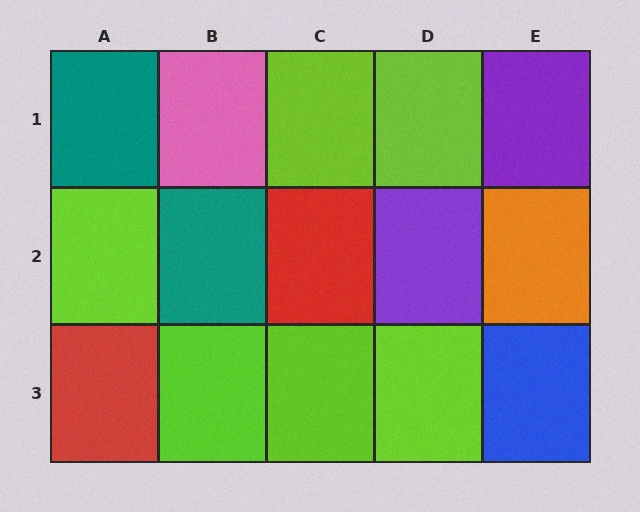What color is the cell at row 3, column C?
Lime.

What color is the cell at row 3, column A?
Red.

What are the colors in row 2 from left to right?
Lime, teal, red, purple, orange.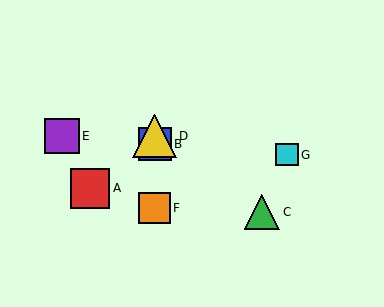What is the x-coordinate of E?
Object E is at x≈62.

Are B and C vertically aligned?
No, B is at x≈155 and C is at x≈262.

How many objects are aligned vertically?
3 objects (B, D, F) are aligned vertically.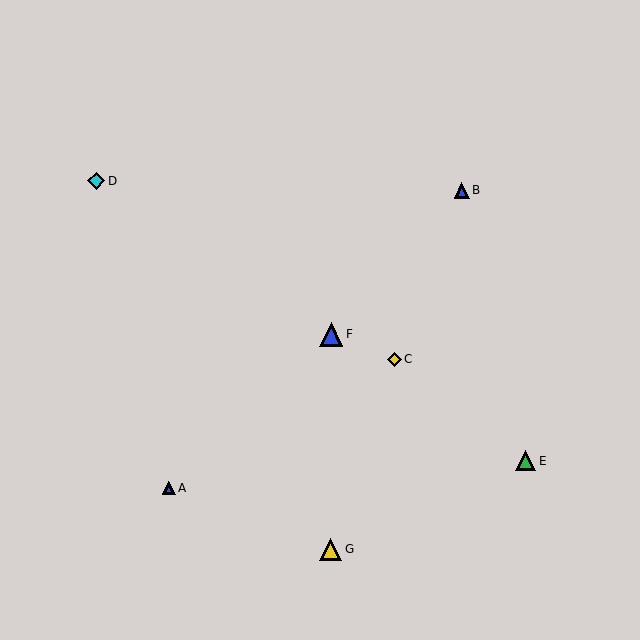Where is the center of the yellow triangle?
The center of the yellow triangle is at (331, 549).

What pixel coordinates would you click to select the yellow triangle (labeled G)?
Click at (331, 549) to select the yellow triangle G.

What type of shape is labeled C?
Shape C is a yellow diamond.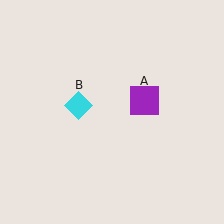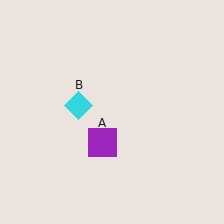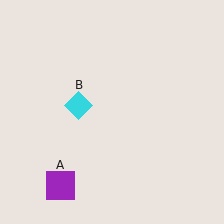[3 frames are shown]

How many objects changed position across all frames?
1 object changed position: purple square (object A).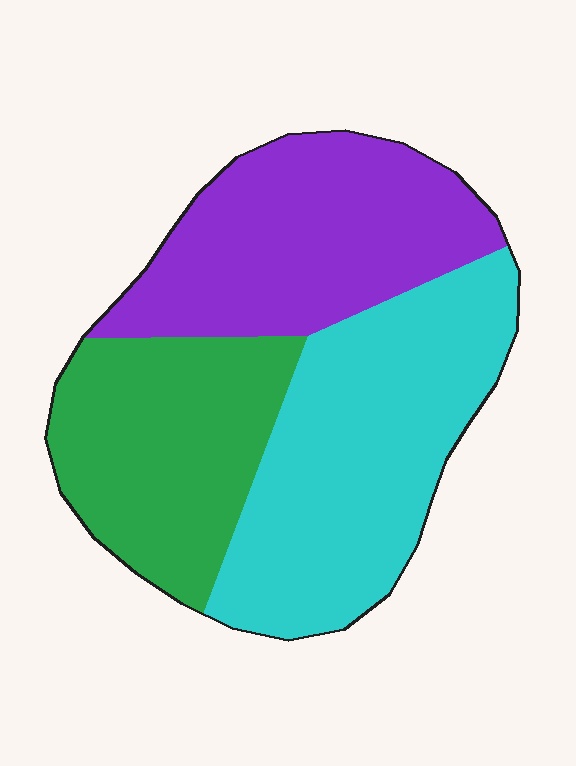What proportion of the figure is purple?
Purple covers 32% of the figure.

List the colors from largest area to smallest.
From largest to smallest: cyan, purple, green.